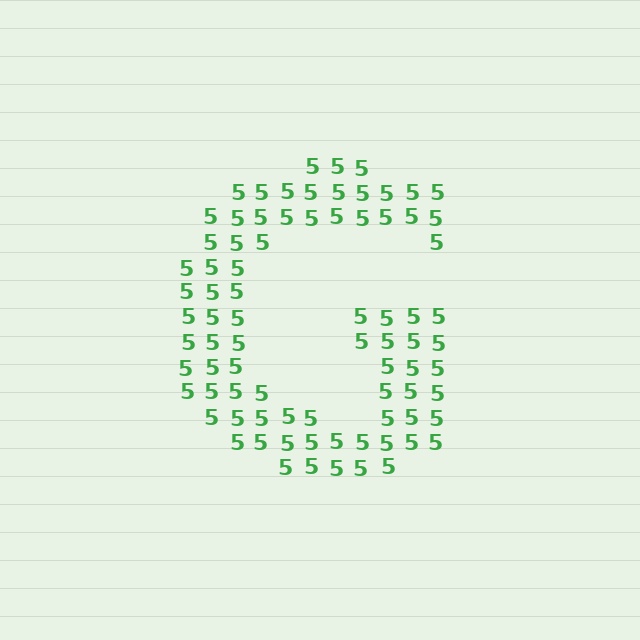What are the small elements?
The small elements are digit 5's.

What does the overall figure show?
The overall figure shows the letter G.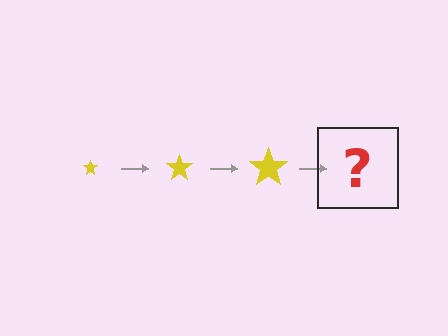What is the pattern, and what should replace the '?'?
The pattern is that the star gets progressively larger each step. The '?' should be a yellow star, larger than the previous one.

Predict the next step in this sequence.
The next step is a yellow star, larger than the previous one.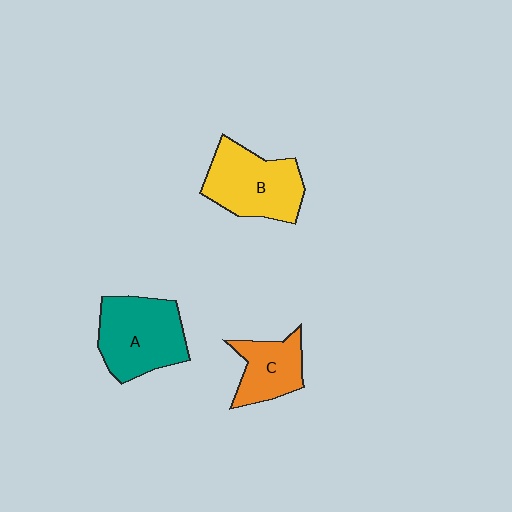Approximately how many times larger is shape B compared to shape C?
Approximately 1.5 times.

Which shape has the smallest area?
Shape C (orange).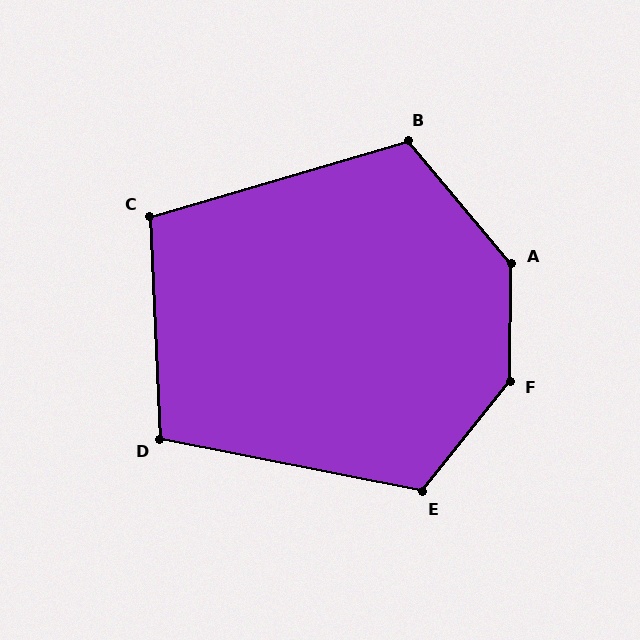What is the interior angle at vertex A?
Approximately 139 degrees (obtuse).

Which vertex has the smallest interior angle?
C, at approximately 104 degrees.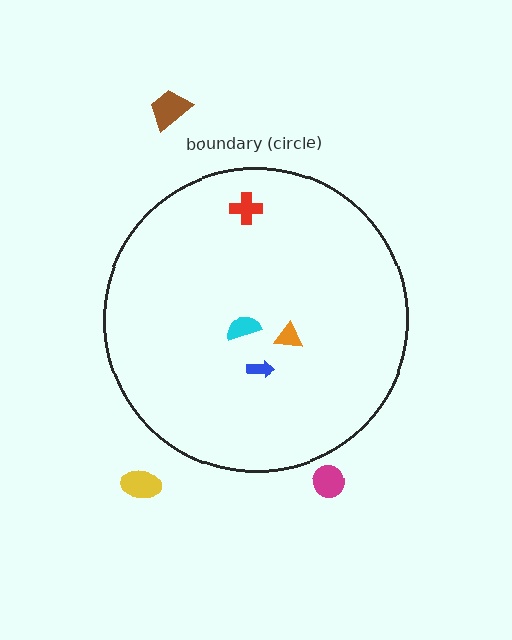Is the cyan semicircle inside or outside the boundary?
Inside.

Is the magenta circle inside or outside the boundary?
Outside.